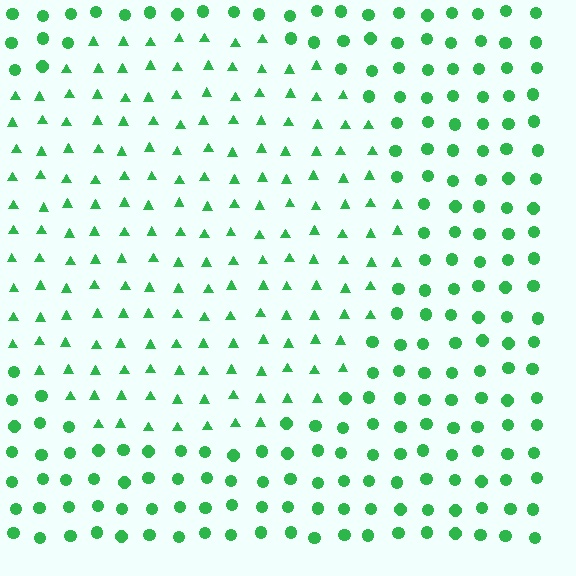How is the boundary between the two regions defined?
The boundary is defined by a change in element shape: triangles inside vs. circles outside. All elements share the same color and spacing.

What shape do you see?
I see a circle.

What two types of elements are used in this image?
The image uses triangles inside the circle region and circles outside it.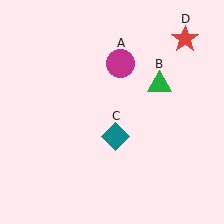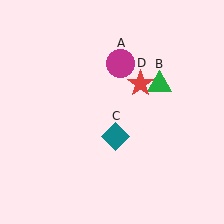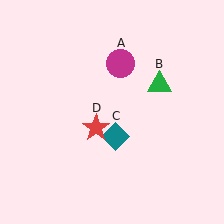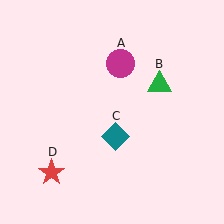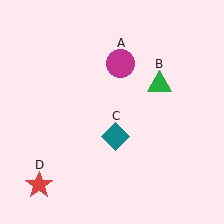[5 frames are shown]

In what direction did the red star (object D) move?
The red star (object D) moved down and to the left.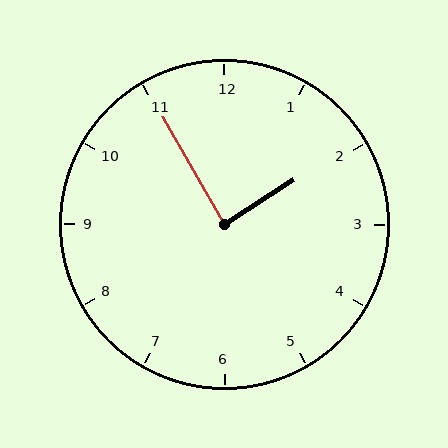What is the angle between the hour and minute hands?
Approximately 88 degrees.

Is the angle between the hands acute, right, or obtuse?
It is right.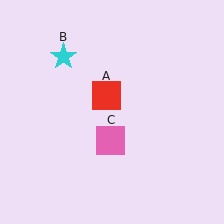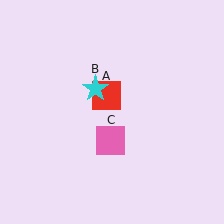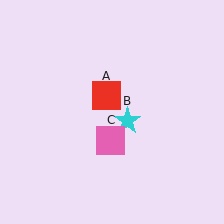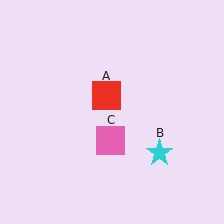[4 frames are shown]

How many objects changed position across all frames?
1 object changed position: cyan star (object B).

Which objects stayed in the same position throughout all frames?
Red square (object A) and pink square (object C) remained stationary.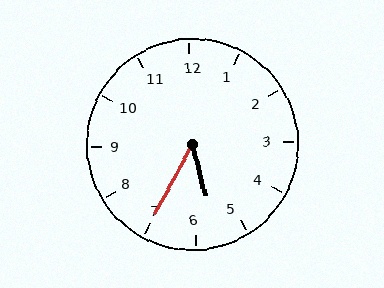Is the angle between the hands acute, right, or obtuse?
It is acute.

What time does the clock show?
5:35.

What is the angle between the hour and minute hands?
Approximately 42 degrees.